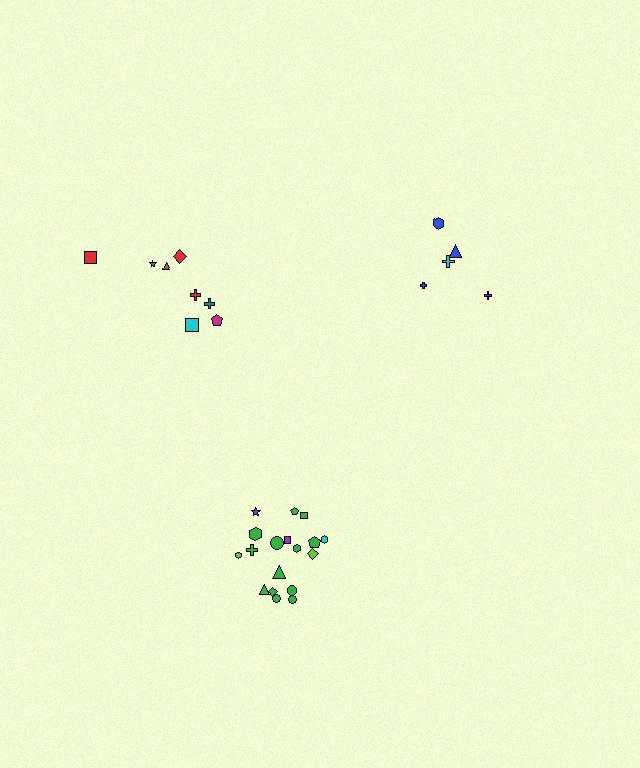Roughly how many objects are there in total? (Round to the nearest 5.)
Roughly 30 objects in total.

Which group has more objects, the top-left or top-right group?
The top-left group.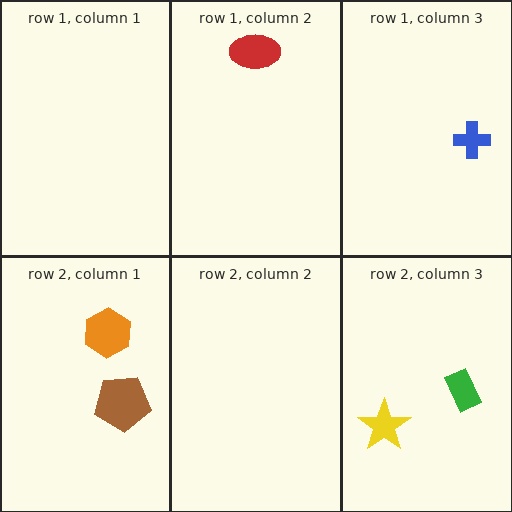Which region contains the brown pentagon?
The row 2, column 1 region.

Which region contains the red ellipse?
The row 1, column 2 region.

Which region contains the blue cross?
The row 1, column 3 region.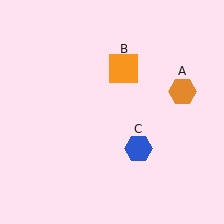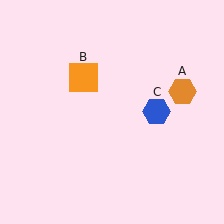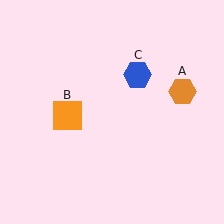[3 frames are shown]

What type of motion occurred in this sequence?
The orange square (object B), blue hexagon (object C) rotated counterclockwise around the center of the scene.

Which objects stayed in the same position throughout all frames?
Orange hexagon (object A) remained stationary.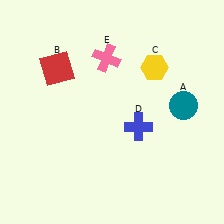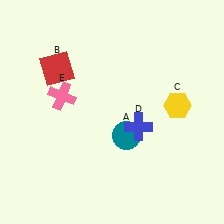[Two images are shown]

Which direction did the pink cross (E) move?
The pink cross (E) moved left.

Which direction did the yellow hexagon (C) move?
The yellow hexagon (C) moved down.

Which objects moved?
The objects that moved are: the teal circle (A), the yellow hexagon (C), the pink cross (E).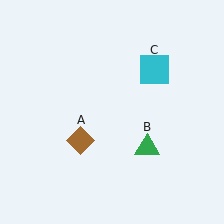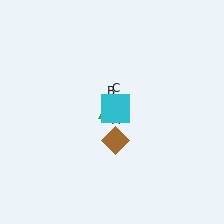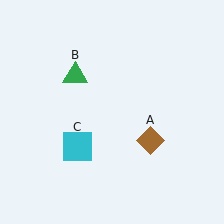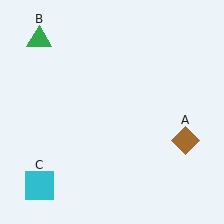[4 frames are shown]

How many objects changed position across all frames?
3 objects changed position: brown diamond (object A), green triangle (object B), cyan square (object C).